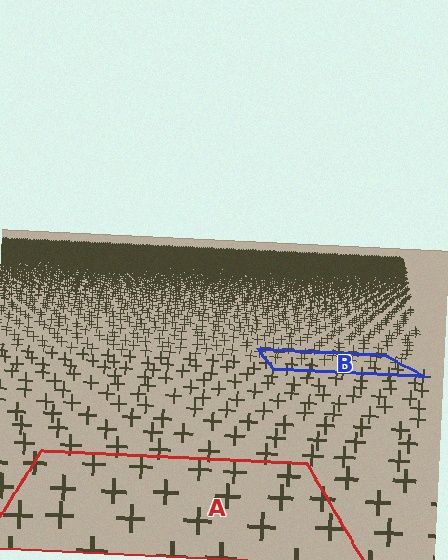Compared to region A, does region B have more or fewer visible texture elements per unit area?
Region B has more texture elements per unit area — they are packed more densely because it is farther away.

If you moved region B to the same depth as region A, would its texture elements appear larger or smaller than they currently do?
They would appear larger. At a closer depth, the same texture elements are projected at a bigger on-screen size.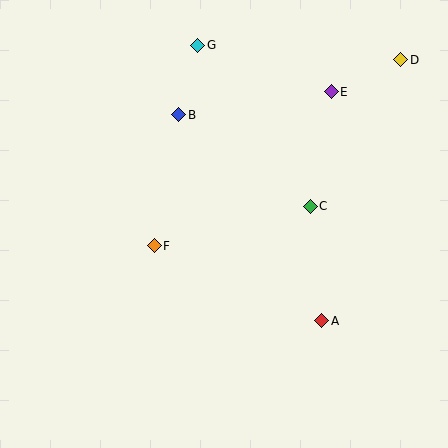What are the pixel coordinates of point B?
Point B is at (179, 115).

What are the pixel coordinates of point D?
Point D is at (401, 60).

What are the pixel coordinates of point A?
Point A is at (322, 321).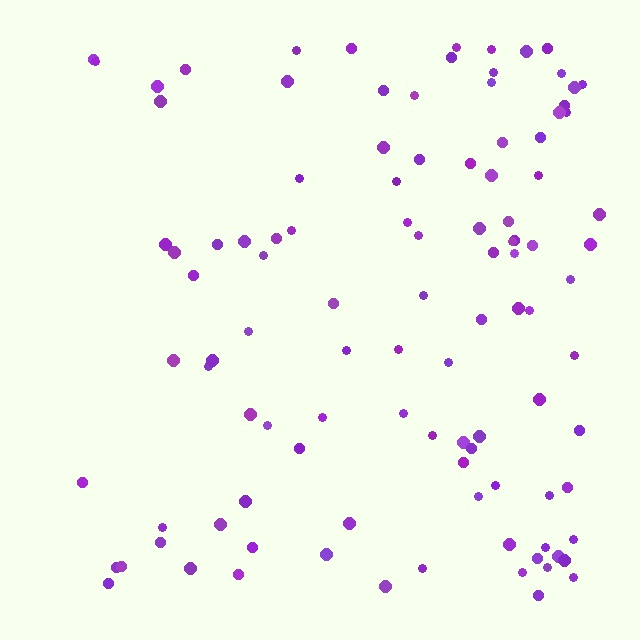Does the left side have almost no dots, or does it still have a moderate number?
Still a moderate number, just noticeably fewer than the right.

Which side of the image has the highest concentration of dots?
The right.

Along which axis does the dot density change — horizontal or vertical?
Horizontal.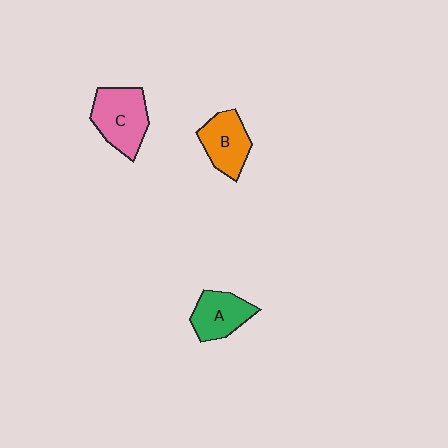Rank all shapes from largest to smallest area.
From largest to smallest: C (pink), B (orange), A (green).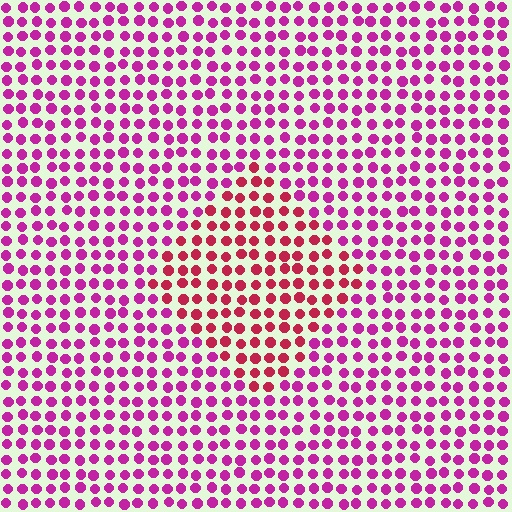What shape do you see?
I see a diamond.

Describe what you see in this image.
The image is filled with small magenta elements in a uniform arrangement. A diamond-shaped region is visible where the elements are tinted to a slightly different hue, forming a subtle color boundary.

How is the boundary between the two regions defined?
The boundary is defined purely by a slight shift in hue (about 33 degrees). Spacing, size, and orientation are identical on both sides.